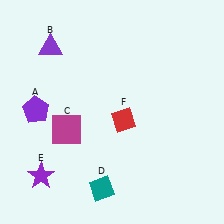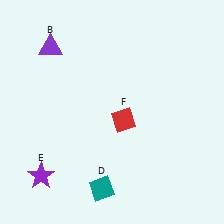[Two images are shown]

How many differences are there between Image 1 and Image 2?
There are 2 differences between the two images.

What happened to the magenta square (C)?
The magenta square (C) was removed in Image 2. It was in the bottom-left area of Image 1.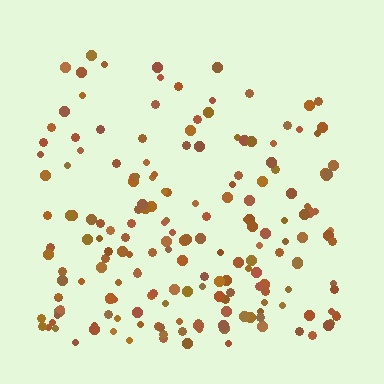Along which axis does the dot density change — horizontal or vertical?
Vertical.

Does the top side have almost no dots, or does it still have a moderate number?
Still a moderate number, just noticeably fewer than the bottom.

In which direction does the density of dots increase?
From top to bottom, with the bottom side densest.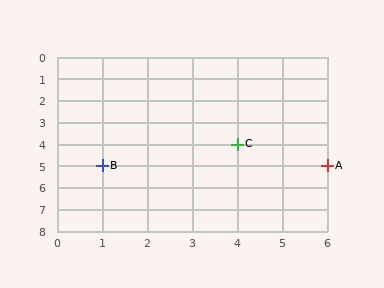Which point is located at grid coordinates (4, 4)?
Point C is at (4, 4).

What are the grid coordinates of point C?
Point C is at grid coordinates (4, 4).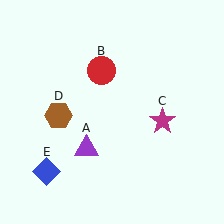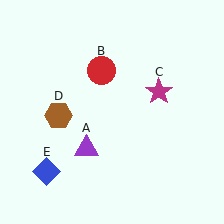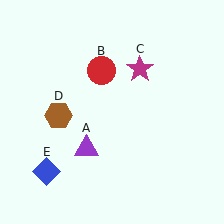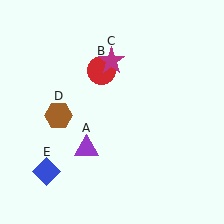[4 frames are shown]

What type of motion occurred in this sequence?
The magenta star (object C) rotated counterclockwise around the center of the scene.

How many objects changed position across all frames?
1 object changed position: magenta star (object C).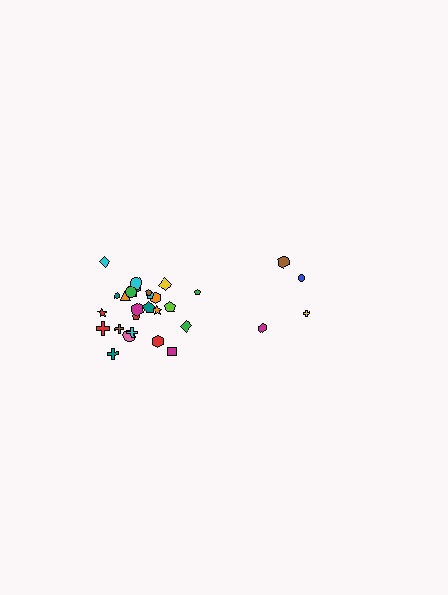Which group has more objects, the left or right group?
The left group.